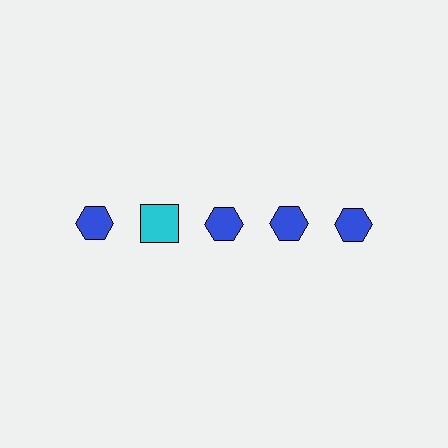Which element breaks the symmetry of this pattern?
The cyan square in the top row, second from left column breaks the symmetry. All other shapes are blue hexagons.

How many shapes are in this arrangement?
There are 5 shapes arranged in a grid pattern.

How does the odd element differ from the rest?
It differs in both color (cyan instead of blue) and shape (square instead of hexagon).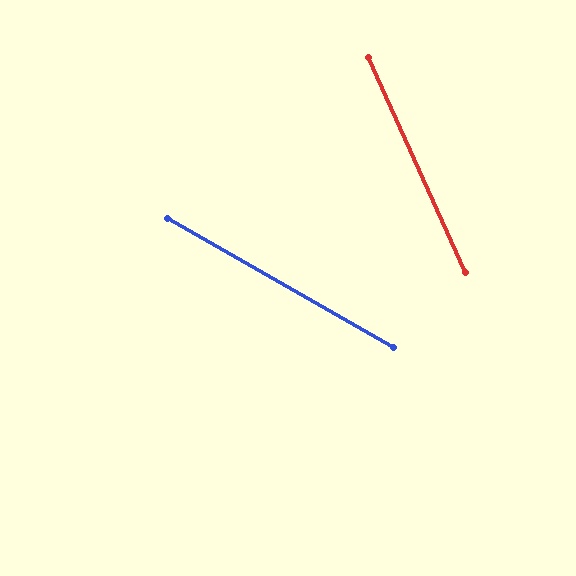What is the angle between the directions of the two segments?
Approximately 36 degrees.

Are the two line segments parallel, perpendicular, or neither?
Neither parallel nor perpendicular — they differ by about 36°.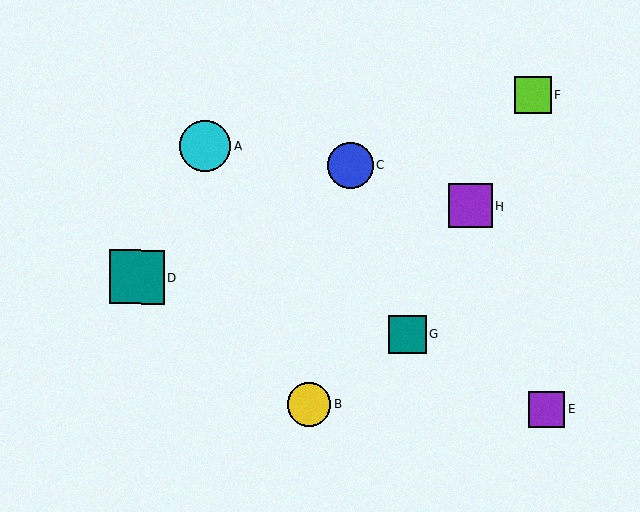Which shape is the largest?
The teal square (labeled D) is the largest.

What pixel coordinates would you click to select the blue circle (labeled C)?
Click at (350, 165) to select the blue circle C.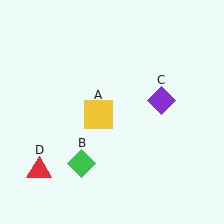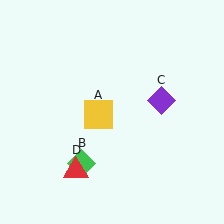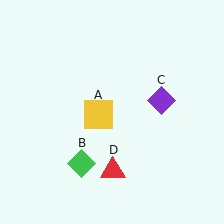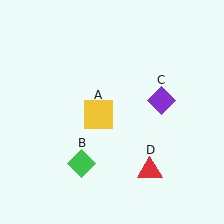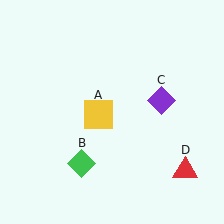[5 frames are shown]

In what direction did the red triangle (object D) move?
The red triangle (object D) moved right.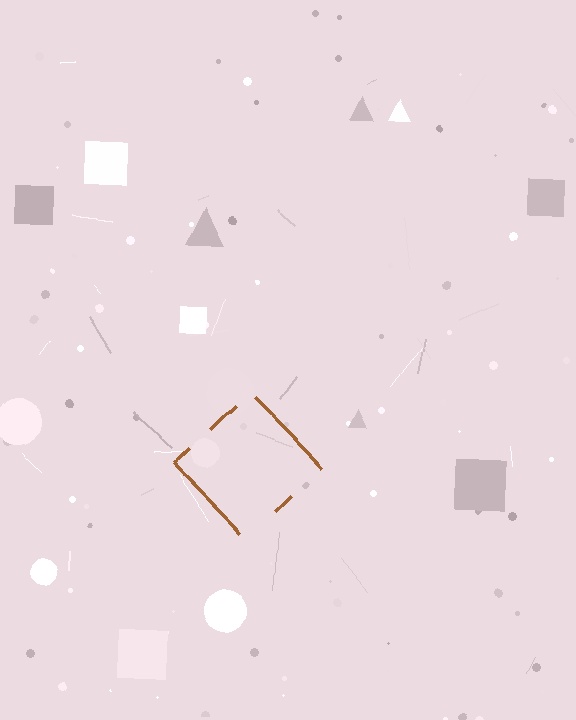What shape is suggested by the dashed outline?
The dashed outline suggests a diamond.